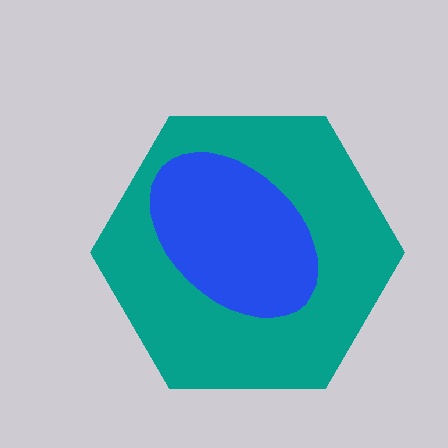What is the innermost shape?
The blue ellipse.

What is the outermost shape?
The teal hexagon.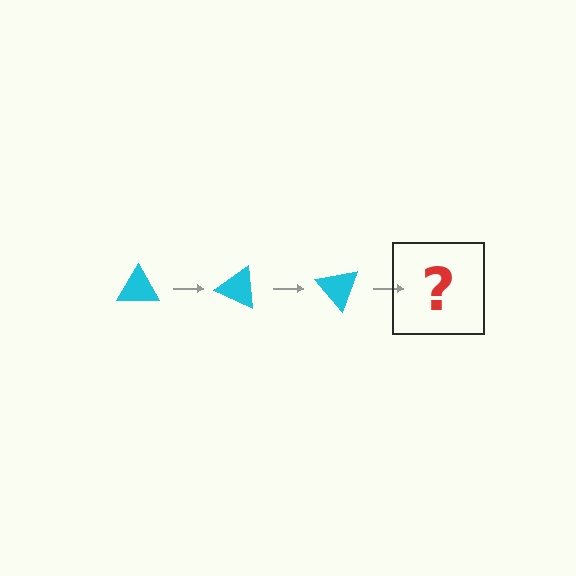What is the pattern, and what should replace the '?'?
The pattern is that the triangle rotates 25 degrees each step. The '?' should be a cyan triangle rotated 75 degrees.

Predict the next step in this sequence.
The next step is a cyan triangle rotated 75 degrees.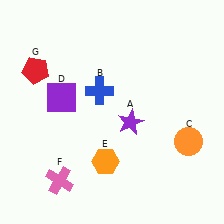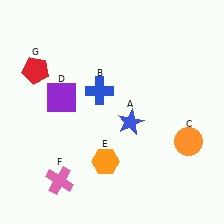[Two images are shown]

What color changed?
The star (A) changed from purple in Image 1 to blue in Image 2.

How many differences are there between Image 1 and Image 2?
There is 1 difference between the two images.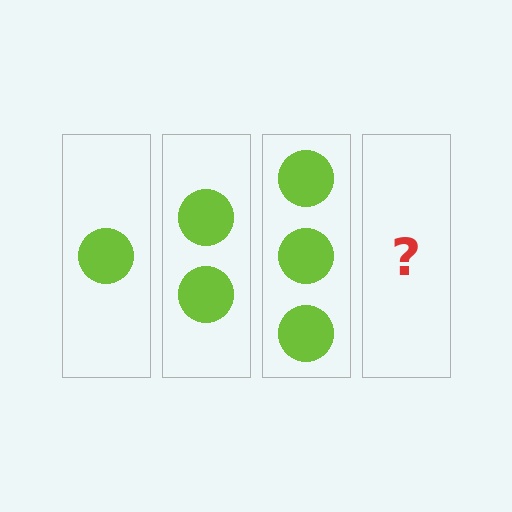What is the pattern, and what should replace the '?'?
The pattern is that each step adds one more circle. The '?' should be 4 circles.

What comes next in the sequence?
The next element should be 4 circles.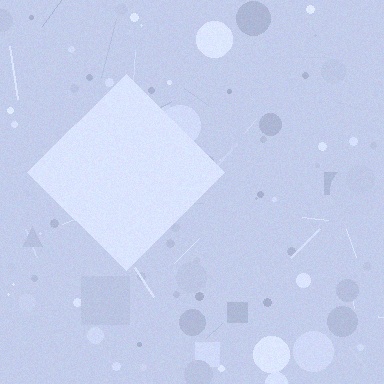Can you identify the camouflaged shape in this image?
The camouflaged shape is a diamond.